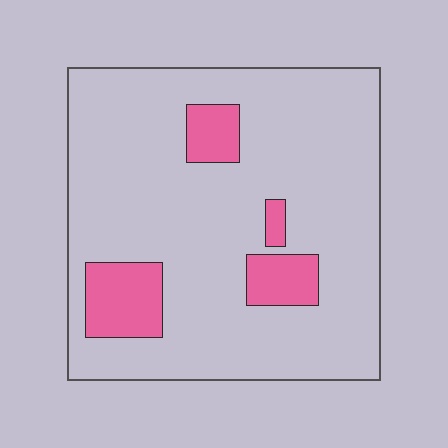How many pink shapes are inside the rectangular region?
4.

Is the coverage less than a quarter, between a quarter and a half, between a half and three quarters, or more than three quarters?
Less than a quarter.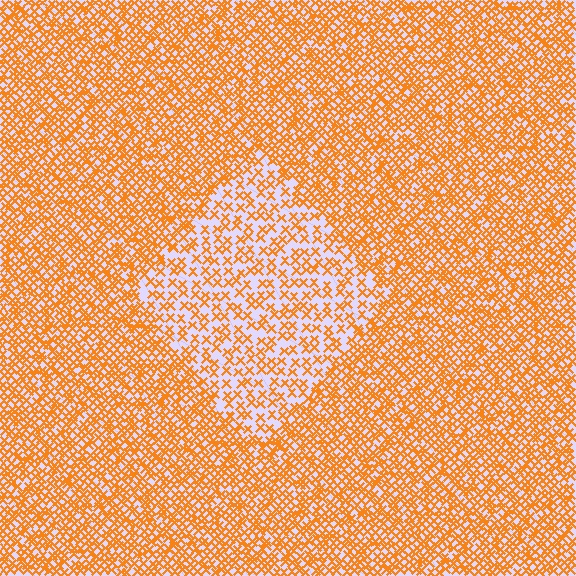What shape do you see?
I see a diamond.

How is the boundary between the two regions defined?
The boundary is defined by a change in element density (approximately 2.0x ratio). All elements are the same color, size, and shape.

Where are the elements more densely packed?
The elements are more densely packed outside the diamond boundary.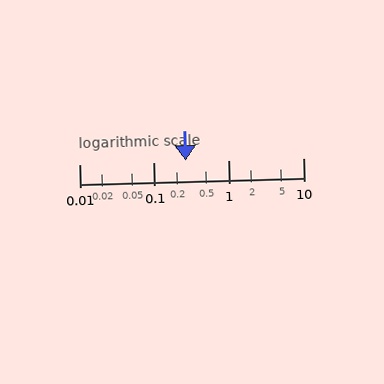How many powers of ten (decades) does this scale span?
The scale spans 3 decades, from 0.01 to 10.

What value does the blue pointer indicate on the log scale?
The pointer indicates approximately 0.27.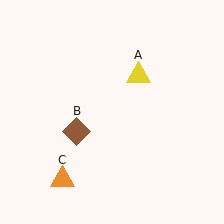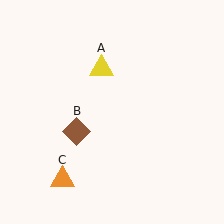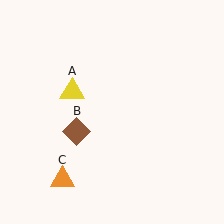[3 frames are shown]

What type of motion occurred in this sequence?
The yellow triangle (object A) rotated counterclockwise around the center of the scene.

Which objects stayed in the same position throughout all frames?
Brown diamond (object B) and orange triangle (object C) remained stationary.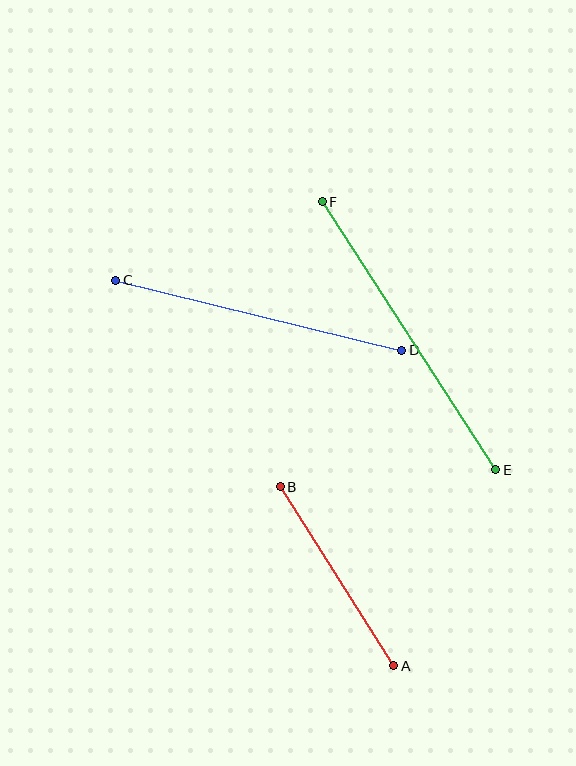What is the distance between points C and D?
The distance is approximately 294 pixels.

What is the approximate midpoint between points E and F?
The midpoint is at approximately (409, 336) pixels.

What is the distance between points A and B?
The distance is approximately 212 pixels.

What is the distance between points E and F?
The distance is approximately 319 pixels.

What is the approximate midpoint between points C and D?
The midpoint is at approximately (259, 315) pixels.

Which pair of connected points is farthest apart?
Points E and F are farthest apart.